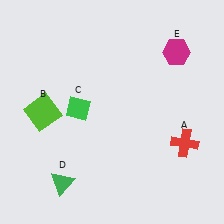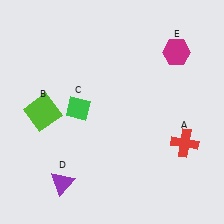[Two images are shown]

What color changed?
The triangle (D) changed from green in Image 1 to purple in Image 2.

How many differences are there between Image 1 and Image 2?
There is 1 difference between the two images.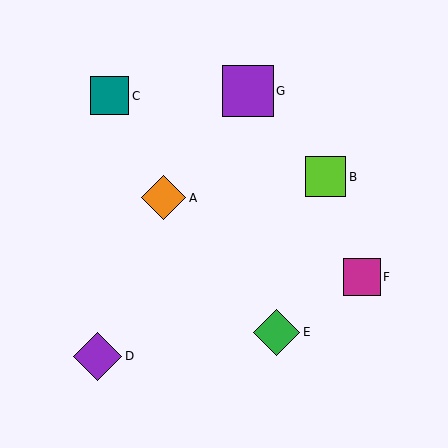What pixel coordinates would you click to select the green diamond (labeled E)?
Click at (277, 332) to select the green diamond E.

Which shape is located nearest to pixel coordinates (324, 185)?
The lime square (labeled B) at (325, 177) is nearest to that location.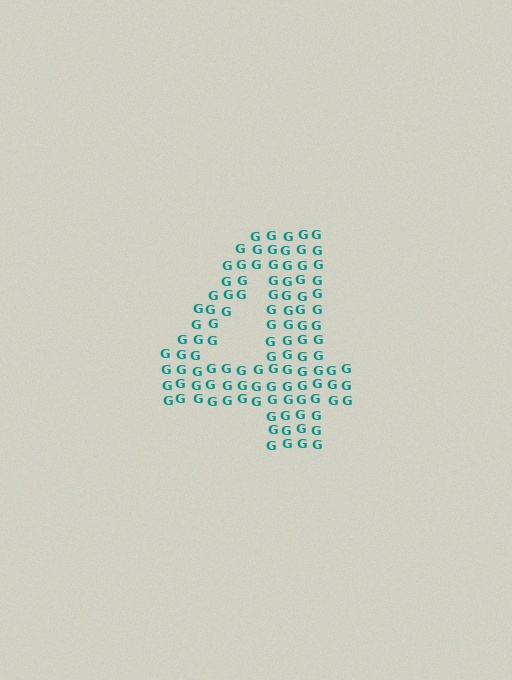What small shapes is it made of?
It is made of small letter G's.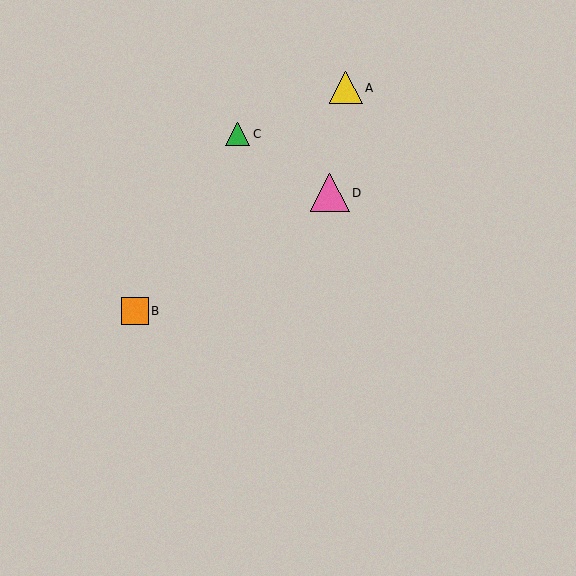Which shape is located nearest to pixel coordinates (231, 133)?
The green triangle (labeled C) at (238, 134) is nearest to that location.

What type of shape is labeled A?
Shape A is a yellow triangle.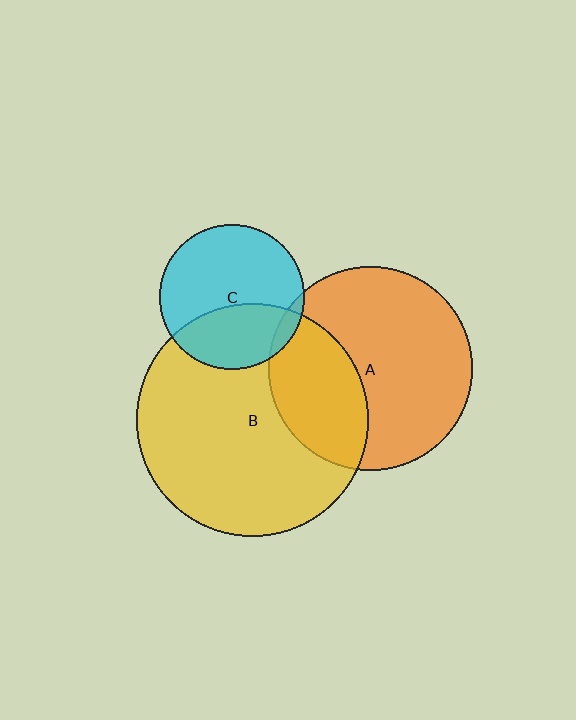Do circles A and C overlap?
Yes.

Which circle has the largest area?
Circle B (yellow).